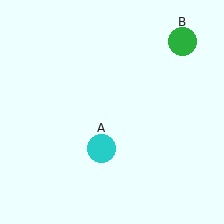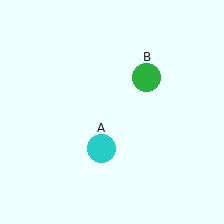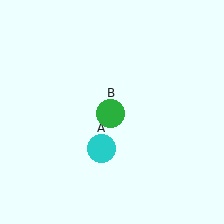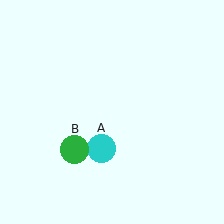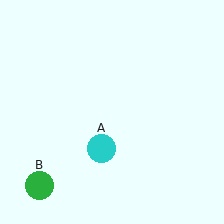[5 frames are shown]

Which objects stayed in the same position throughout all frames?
Cyan circle (object A) remained stationary.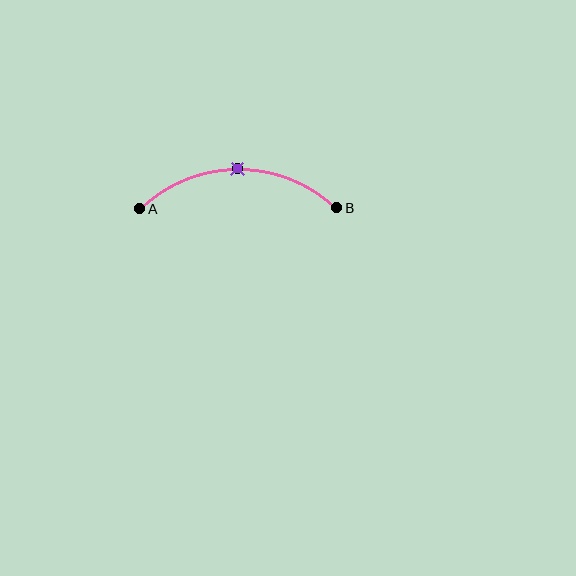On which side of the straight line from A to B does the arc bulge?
The arc bulges above the straight line connecting A and B.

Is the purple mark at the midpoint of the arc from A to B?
Yes. The purple mark lies on the arc at equal arc-length from both A and B — it is the arc midpoint.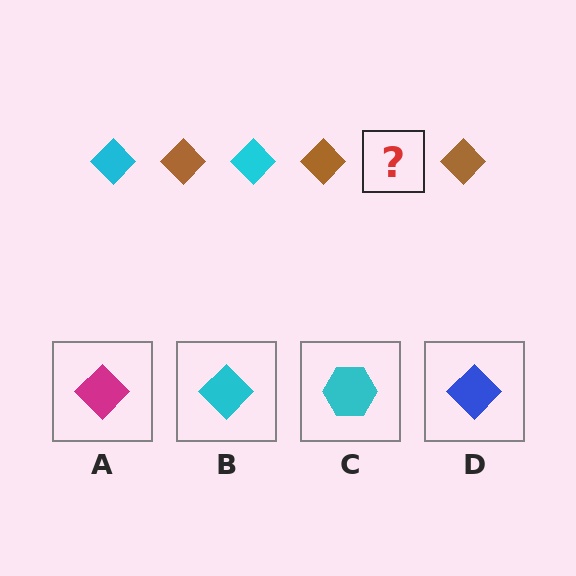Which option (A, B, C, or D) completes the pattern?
B.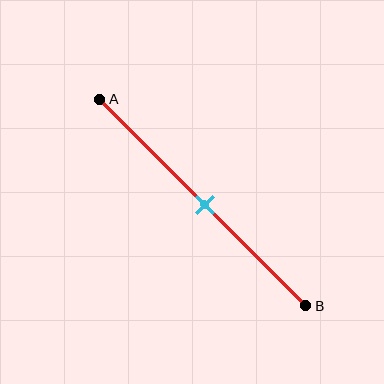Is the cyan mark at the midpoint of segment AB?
Yes, the mark is approximately at the midpoint.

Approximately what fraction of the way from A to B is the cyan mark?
The cyan mark is approximately 50% of the way from A to B.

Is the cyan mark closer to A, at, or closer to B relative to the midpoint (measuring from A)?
The cyan mark is approximately at the midpoint of segment AB.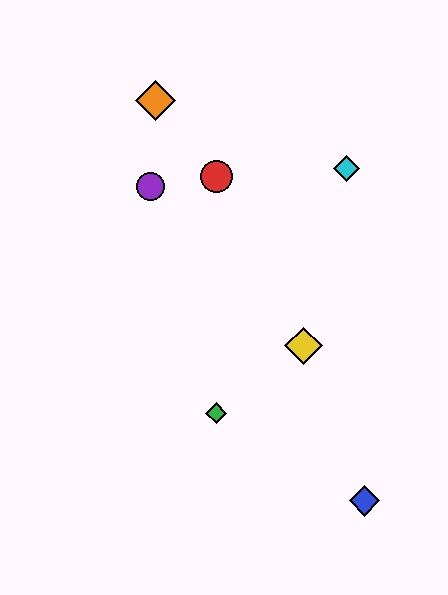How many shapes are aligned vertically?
2 shapes (the red circle, the green diamond) are aligned vertically.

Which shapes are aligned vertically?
The red circle, the green diamond are aligned vertically.